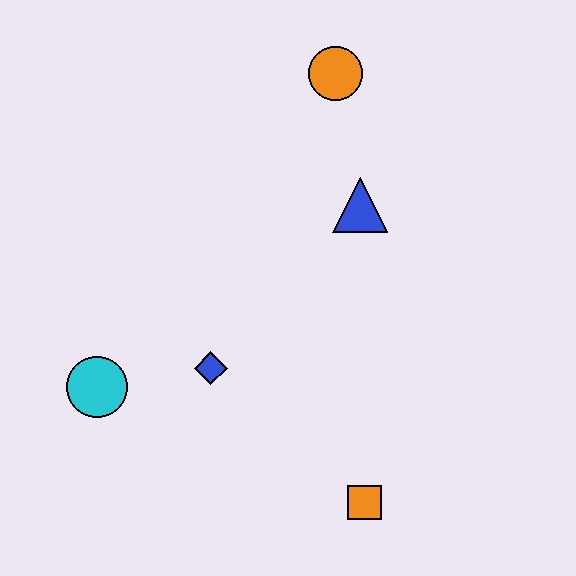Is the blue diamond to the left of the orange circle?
Yes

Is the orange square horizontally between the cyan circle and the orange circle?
No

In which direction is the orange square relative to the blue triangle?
The orange square is below the blue triangle.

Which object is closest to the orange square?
The blue diamond is closest to the orange square.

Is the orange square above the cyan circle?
No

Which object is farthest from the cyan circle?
The orange circle is farthest from the cyan circle.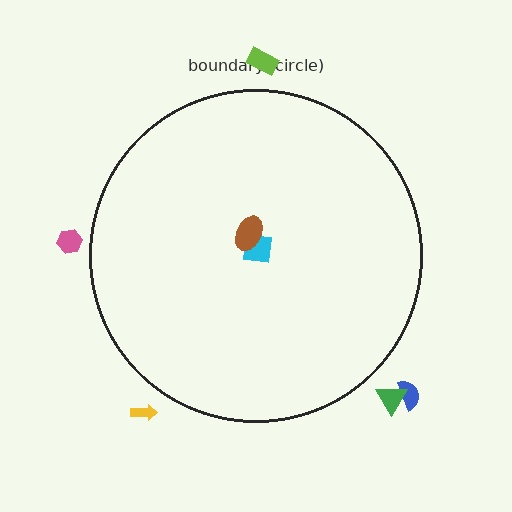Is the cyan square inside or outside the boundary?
Inside.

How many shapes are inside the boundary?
2 inside, 5 outside.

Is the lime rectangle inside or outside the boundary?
Outside.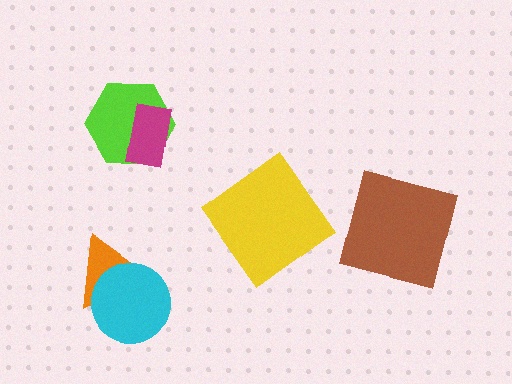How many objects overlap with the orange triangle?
1 object overlaps with the orange triangle.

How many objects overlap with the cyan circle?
1 object overlaps with the cyan circle.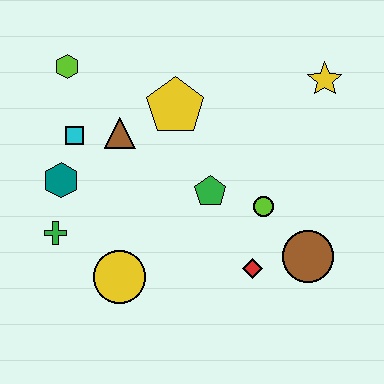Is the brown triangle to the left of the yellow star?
Yes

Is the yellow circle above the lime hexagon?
No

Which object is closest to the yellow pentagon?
The brown triangle is closest to the yellow pentagon.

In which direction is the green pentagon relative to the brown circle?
The green pentagon is to the left of the brown circle.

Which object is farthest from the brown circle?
The lime hexagon is farthest from the brown circle.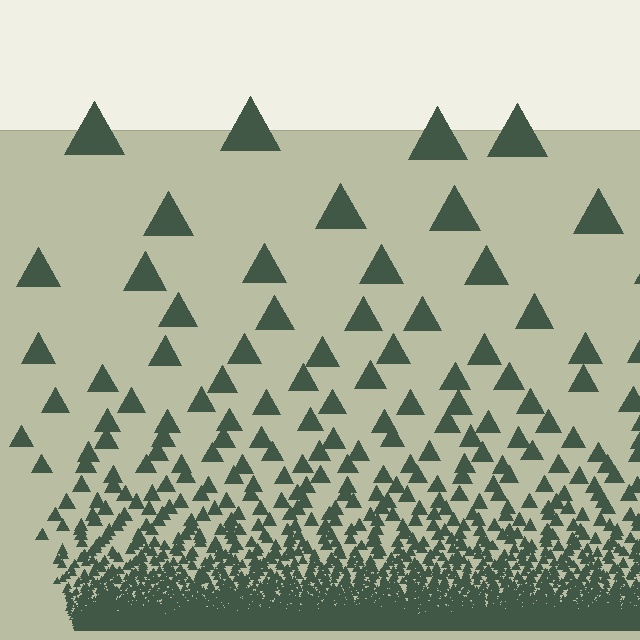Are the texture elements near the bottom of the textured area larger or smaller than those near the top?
Smaller. The gradient is inverted — elements near the bottom are smaller and denser.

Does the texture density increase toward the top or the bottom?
Density increases toward the bottom.